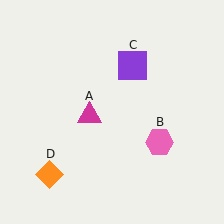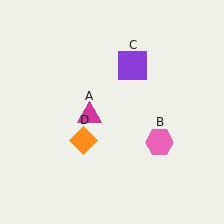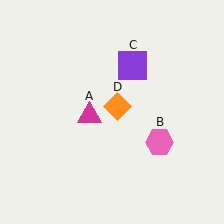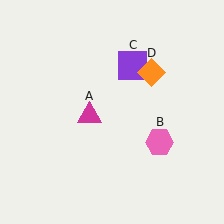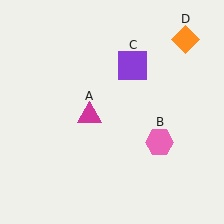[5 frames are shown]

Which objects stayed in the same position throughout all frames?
Magenta triangle (object A) and pink hexagon (object B) and purple square (object C) remained stationary.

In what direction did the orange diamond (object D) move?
The orange diamond (object D) moved up and to the right.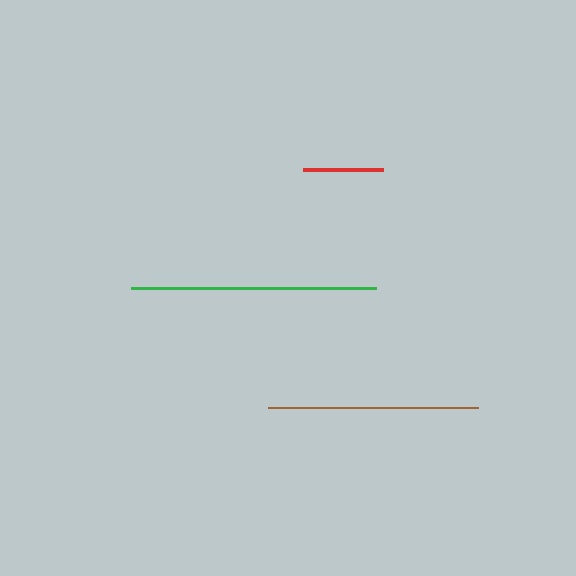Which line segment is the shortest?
The red line is the shortest at approximately 80 pixels.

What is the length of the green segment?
The green segment is approximately 245 pixels long.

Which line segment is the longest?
The green line is the longest at approximately 245 pixels.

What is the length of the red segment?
The red segment is approximately 80 pixels long.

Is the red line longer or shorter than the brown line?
The brown line is longer than the red line.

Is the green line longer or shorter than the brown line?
The green line is longer than the brown line.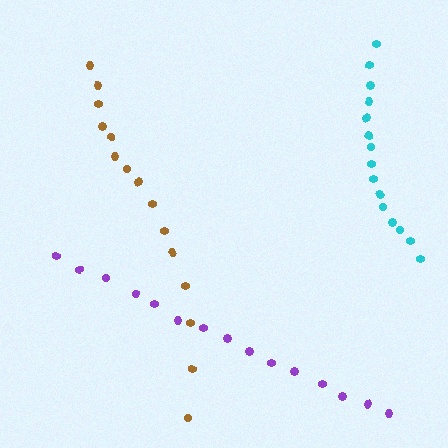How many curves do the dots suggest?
There are 3 distinct paths.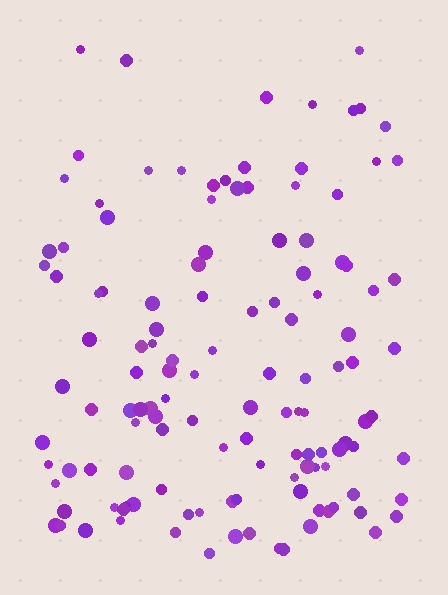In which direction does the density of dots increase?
From top to bottom, with the bottom side densest.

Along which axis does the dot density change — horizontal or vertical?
Vertical.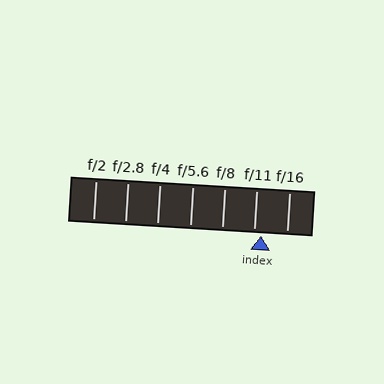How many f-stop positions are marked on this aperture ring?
There are 7 f-stop positions marked.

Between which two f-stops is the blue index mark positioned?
The index mark is between f/11 and f/16.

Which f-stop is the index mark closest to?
The index mark is closest to f/11.